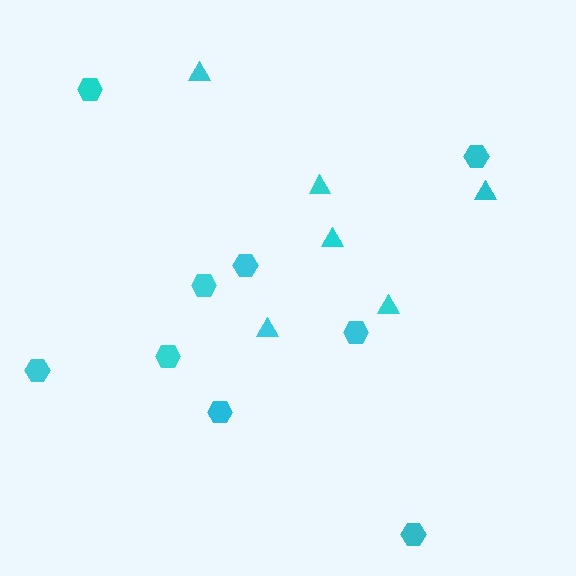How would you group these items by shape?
There are 2 groups: one group of hexagons (9) and one group of triangles (6).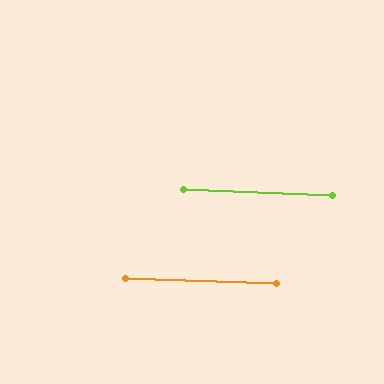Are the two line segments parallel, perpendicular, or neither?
Parallel — their directions differ by only 0.2°.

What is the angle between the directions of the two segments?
Approximately 0 degrees.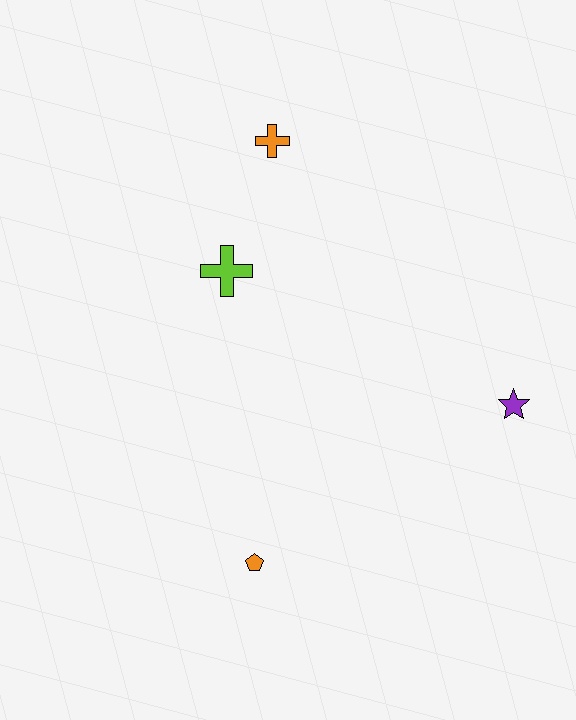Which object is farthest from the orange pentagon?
The orange cross is farthest from the orange pentagon.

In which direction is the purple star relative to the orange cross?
The purple star is below the orange cross.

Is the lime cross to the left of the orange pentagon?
Yes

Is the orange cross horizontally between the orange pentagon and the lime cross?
No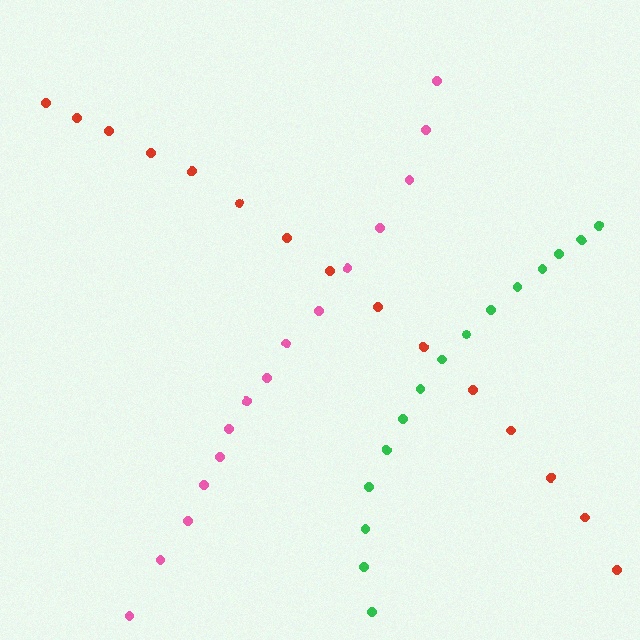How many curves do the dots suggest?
There are 3 distinct paths.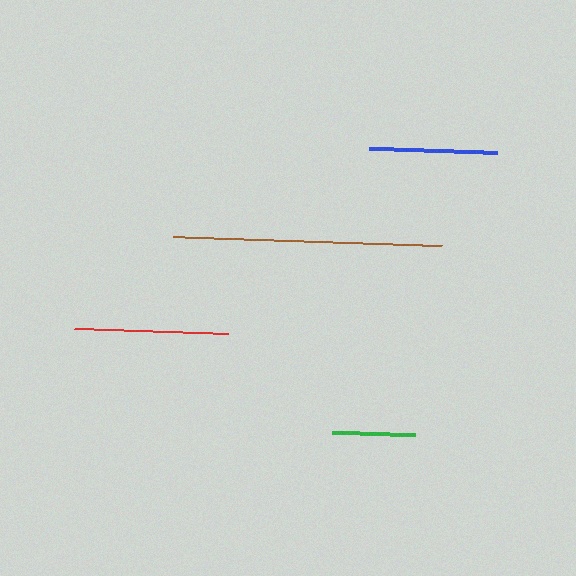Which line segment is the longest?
The brown line is the longest at approximately 270 pixels.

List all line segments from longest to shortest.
From longest to shortest: brown, red, blue, green.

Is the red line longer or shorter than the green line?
The red line is longer than the green line.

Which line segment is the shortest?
The green line is the shortest at approximately 83 pixels.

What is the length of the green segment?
The green segment is approximately 83 pixels long.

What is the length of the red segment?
The red segment is approximately 154 pixels long.